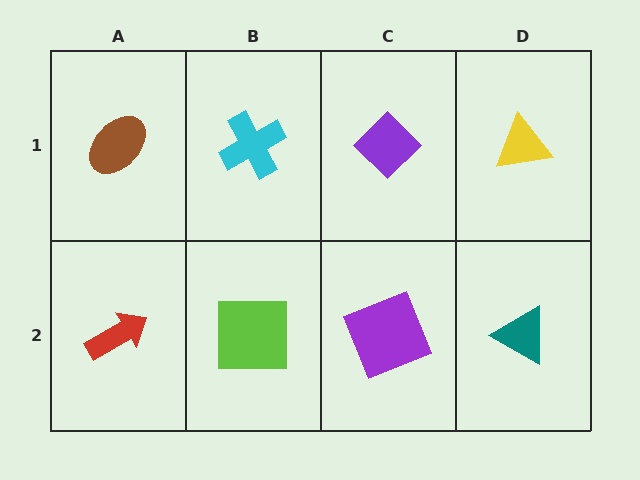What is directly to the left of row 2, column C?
A lime square.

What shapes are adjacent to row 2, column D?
A yellow triangle (row 1, column D), a purple square (row 2, column C).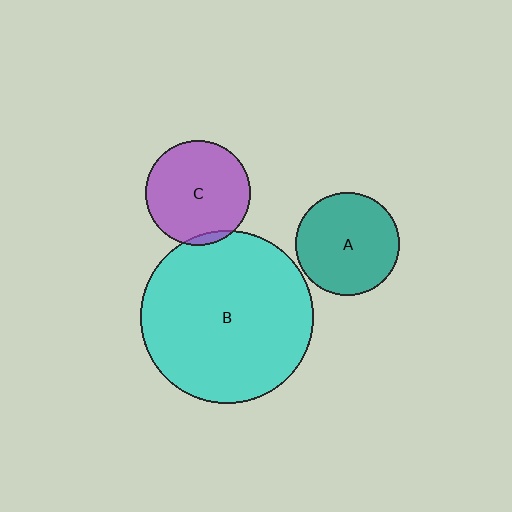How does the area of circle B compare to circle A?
Approximately 2.8 times.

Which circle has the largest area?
Circle B (cyan).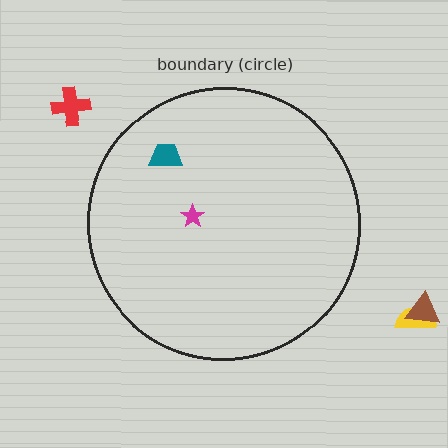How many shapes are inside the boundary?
2 inside, 3 outside.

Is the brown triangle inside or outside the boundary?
Outside.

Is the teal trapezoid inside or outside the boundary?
Inside.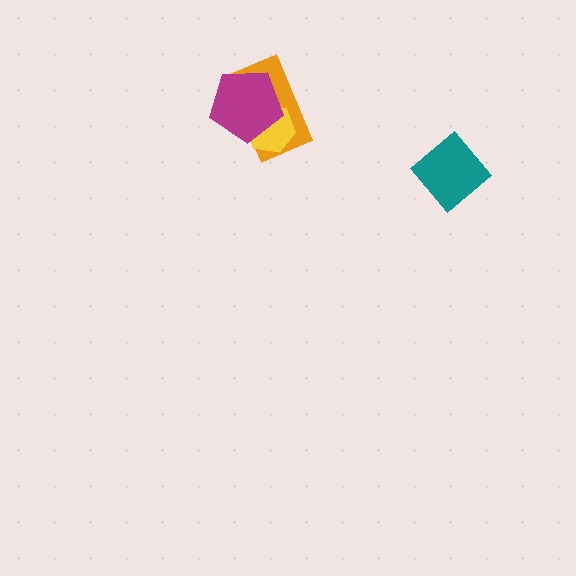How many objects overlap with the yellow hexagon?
2 objects overlap with the yellow hexagon.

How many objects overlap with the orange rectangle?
2 objects overlap with the orange rectangle.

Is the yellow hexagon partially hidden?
Yes, it is partially covered by another shape.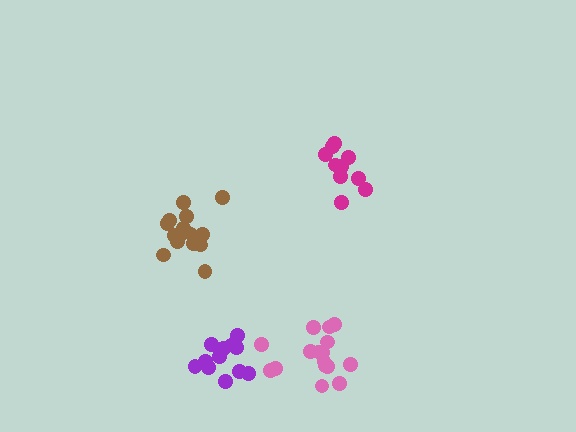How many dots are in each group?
Group 1: 13 dots, Group 2: 15 dots, Group 3: 10 dots, Group 4: 16 dots (54 total).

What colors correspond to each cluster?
The clusters are colored: purple, brown, magenta, pink.